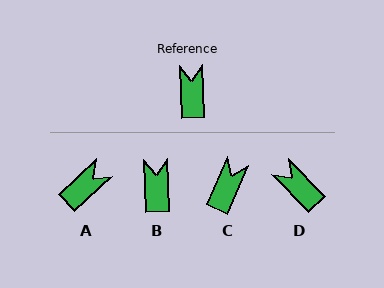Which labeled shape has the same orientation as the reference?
B.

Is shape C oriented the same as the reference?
No, it is off by about 26 degrees.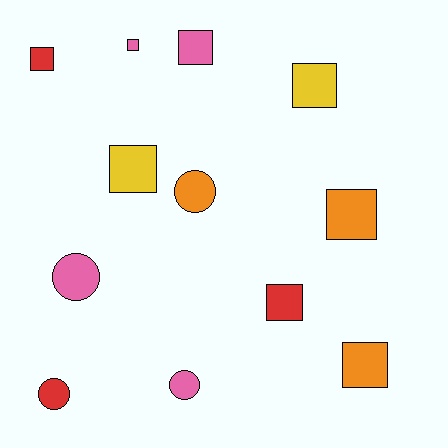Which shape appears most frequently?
Square, with 8 objects.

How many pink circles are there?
There are 2 pink circles.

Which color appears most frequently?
Pink, with 4 objects.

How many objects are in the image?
There are 12 objects.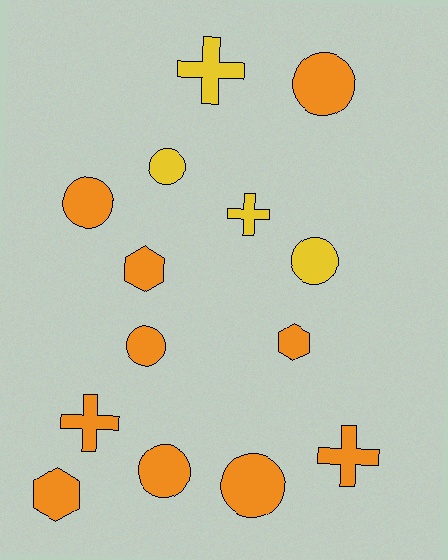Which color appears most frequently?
Orange, with 10 objects.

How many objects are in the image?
There are 14 objects.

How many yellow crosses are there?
There are 2 yellow crosses.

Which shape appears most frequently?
Circle, with 7 objects.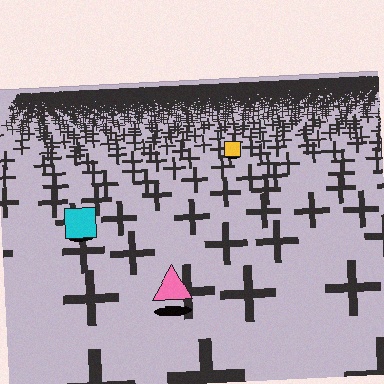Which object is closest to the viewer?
The pink triangle is closest. The texture marks near it are larger and more spread out.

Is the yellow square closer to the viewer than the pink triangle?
No. The pink triangle is closer — you can tell from the texture gradient: the ground texture is coarser near it.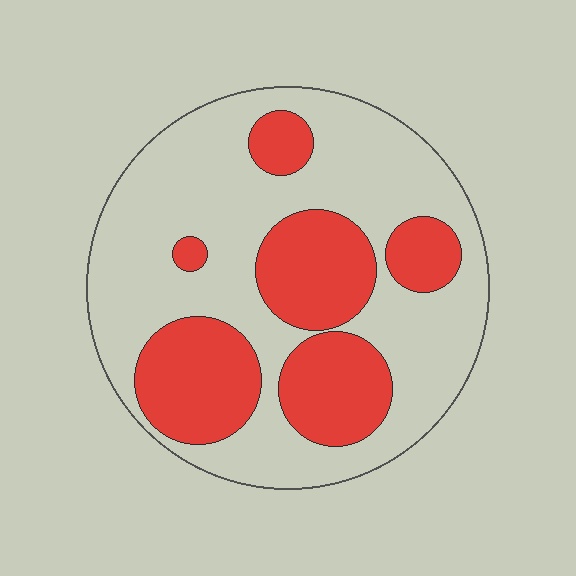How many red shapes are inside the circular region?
6.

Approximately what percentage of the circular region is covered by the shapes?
Approximately 35%.